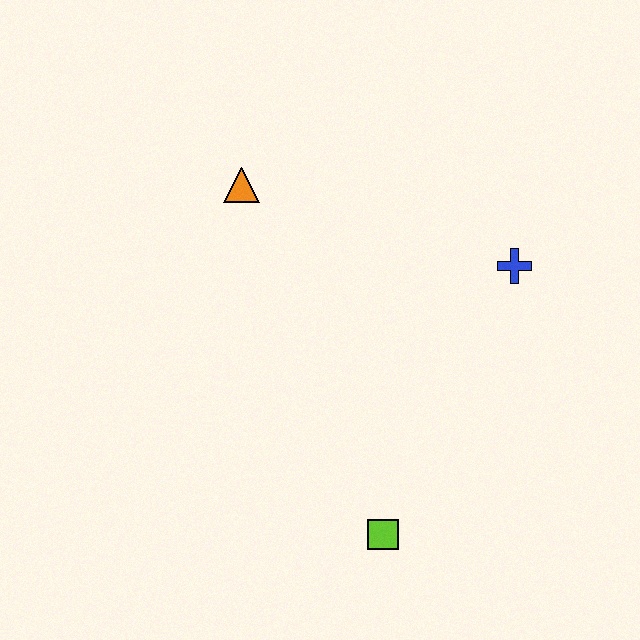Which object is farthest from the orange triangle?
The lime square is farthest from the orange triangle.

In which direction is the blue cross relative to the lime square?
The blue cross is above the lime square.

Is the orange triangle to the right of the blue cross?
No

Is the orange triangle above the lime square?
Yes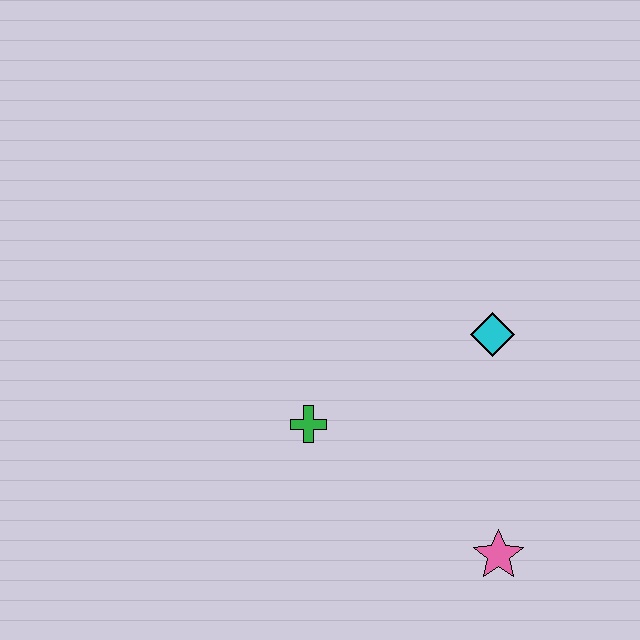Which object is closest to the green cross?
The cyan diamond is closest to the green cross.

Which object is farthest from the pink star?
The green cross is farthest from the pink star.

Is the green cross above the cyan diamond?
No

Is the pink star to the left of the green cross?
No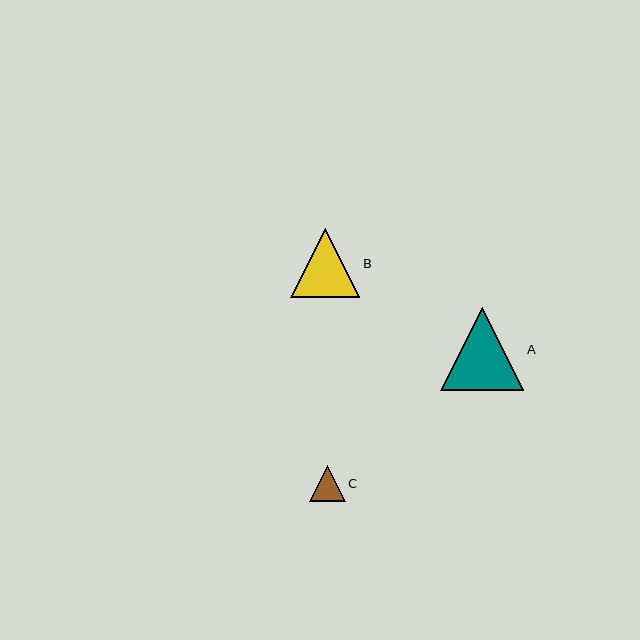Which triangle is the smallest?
Triangle C is the smallest with a size of approximately 36 pixels.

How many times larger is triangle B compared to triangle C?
Triangle B is approximately 1.9 times the size of triangle C.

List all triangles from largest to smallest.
From largest to smallest: A, B, C.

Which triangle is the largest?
Triangle A is the largest with a size of approximately 83 pixels.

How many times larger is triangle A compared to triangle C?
Triangle A is approximately 2.3 times the size of triangle C.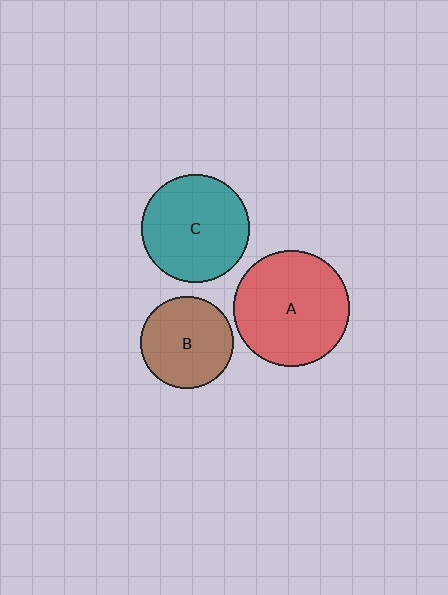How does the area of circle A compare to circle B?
Approximately 1.6 times.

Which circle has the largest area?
Circle A (red).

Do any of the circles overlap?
No, none of the circles overlap.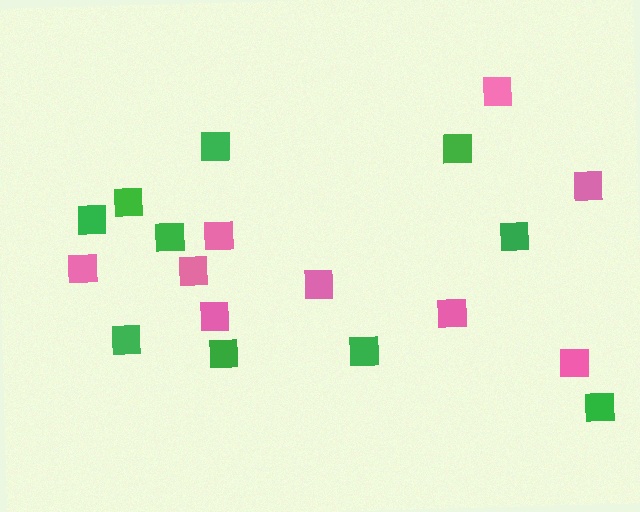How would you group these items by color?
There are 2 groups: one group of green squares (10) and one group of pink squares (9).